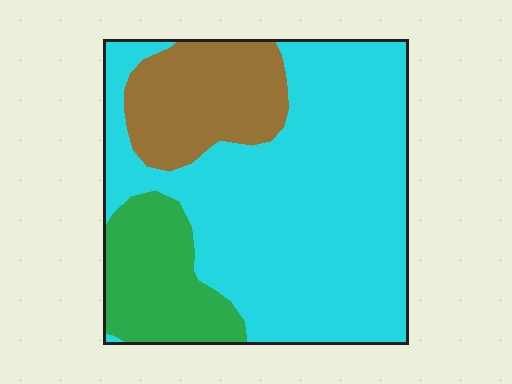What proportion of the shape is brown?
Brown takes up about one sixth (1/6) of the shape.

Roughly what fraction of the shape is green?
Green takes up about one sixth (1/6) of the shape.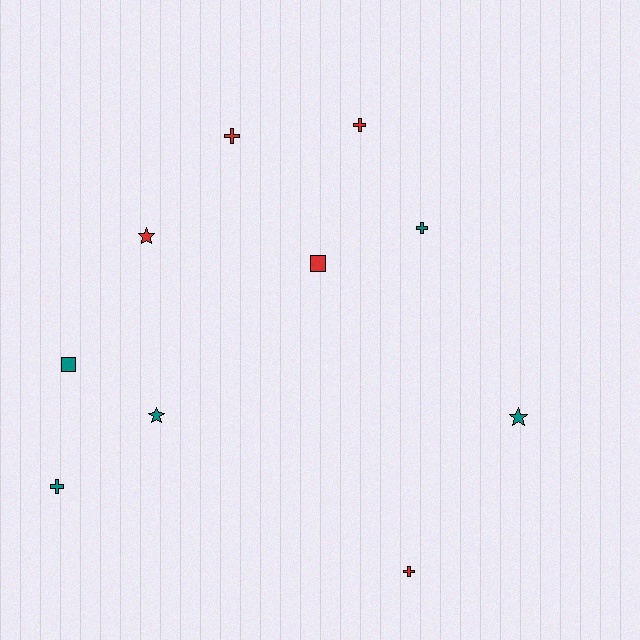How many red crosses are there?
There are 3 red crosses.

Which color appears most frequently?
Teal, with 5 objects.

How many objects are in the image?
There are 10 objects.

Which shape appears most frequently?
Cross, with 5 objects.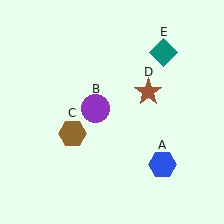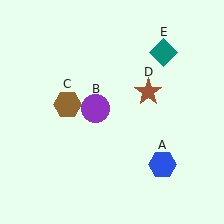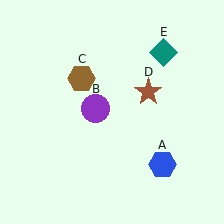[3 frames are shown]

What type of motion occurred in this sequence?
The brown hexagon (object C) rotated clockwise around the center of the scene.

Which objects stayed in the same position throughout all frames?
Blue hexagon (object A) and purple circle (object B) and brown star (object D) and teal diamond (object E) remained stationary.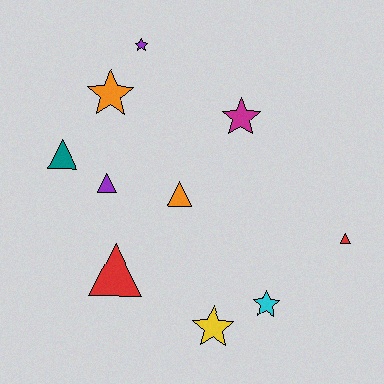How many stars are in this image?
There are 5 stars.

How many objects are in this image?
There are 10 objects.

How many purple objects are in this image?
There are 2 purple objects.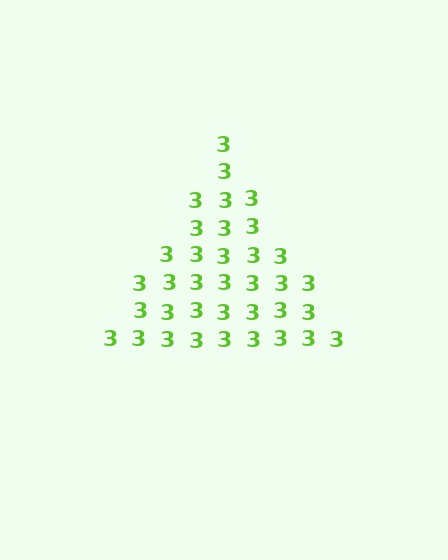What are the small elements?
The small elements are digit 3's.